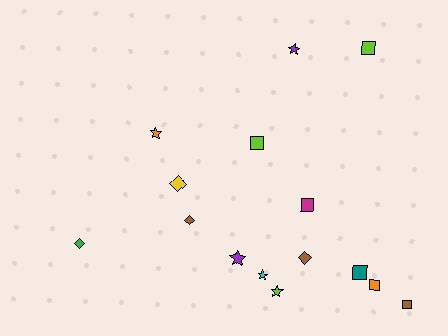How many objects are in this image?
There are 15 objects.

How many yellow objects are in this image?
There is 1 yellow object.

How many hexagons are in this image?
There are no hexagons.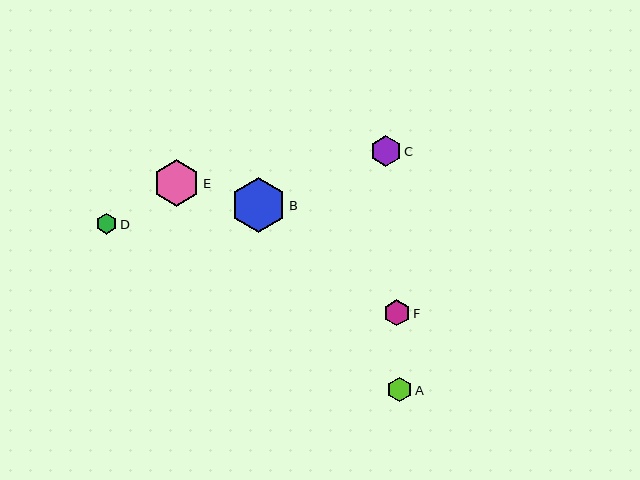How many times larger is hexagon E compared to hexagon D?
Hexagon E is approximately 2.2 times the size of hexagon D.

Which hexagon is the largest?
Hexagon B is the largest with a size of approximately 55 pixels.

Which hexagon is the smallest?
Hexagon D is the smallest with a size of approximately 21 pixels.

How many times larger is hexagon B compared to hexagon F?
Hexagon B is approximately 2.1 times the size of hexagon F.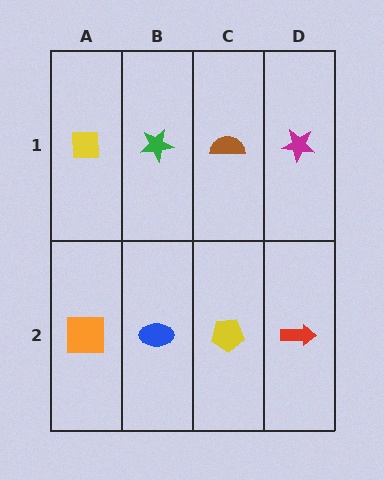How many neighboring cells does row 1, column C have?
3.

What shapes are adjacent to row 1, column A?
An orange square (row 2, column A), a green star (row 1, column B).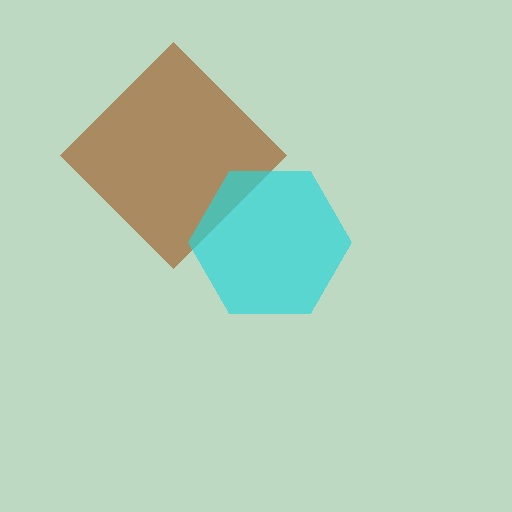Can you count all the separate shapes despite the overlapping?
Yes, there are 2 separate shapes.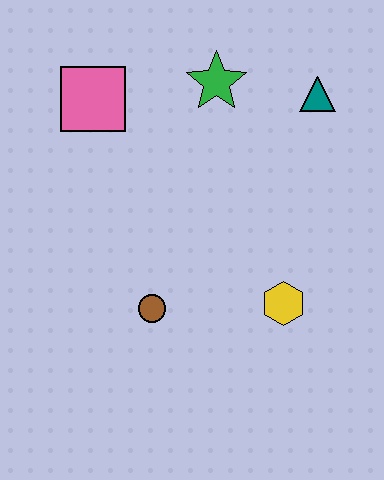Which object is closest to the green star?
The teal triangle is closest to the green star.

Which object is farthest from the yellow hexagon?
The pink square is farthest from the yellow hexagon.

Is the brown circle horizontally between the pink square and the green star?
Yes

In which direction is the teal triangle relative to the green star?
The teal triangle is to the right of the green star.